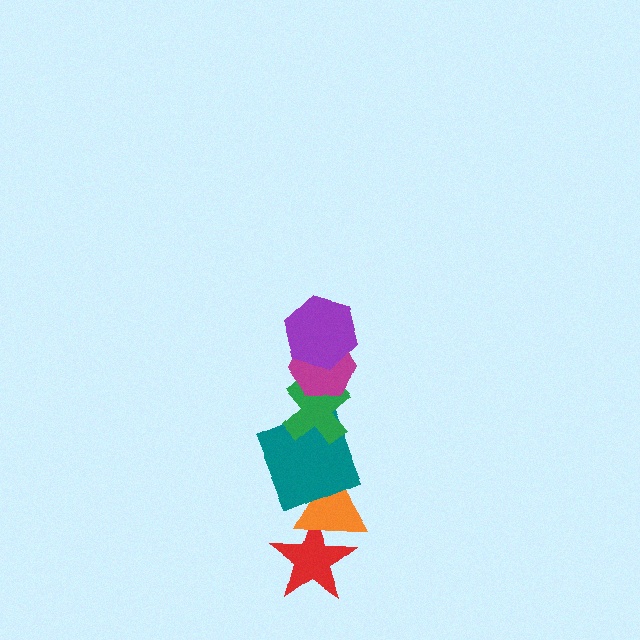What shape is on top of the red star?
The orange triangle is on top of the red star.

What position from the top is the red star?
The red star is 6th from the top.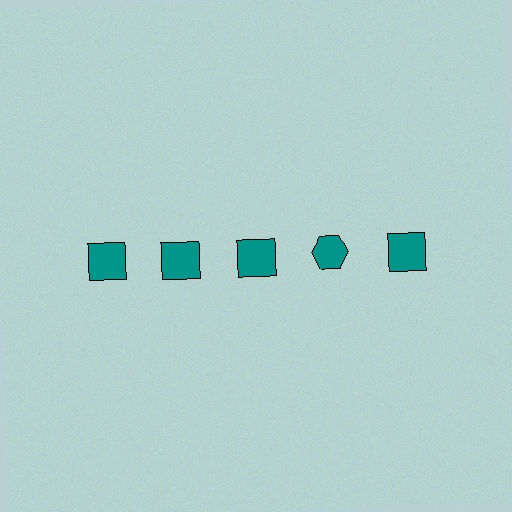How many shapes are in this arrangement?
There are 5 shapes arranged in a grid pattern.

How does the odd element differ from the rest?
It has a different shape: hexagon instead of square.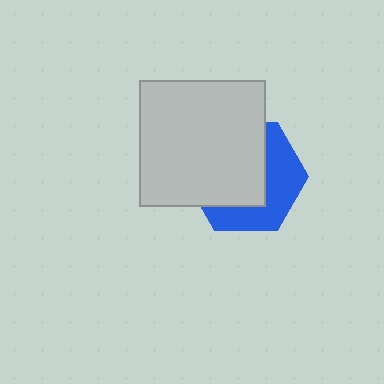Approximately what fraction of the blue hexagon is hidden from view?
Roughly 57% of the blue hexagon is hidden behind the light gray square.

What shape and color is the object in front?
The object in front is a light gray square.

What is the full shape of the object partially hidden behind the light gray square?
The partially hidden object is a blue hexagon.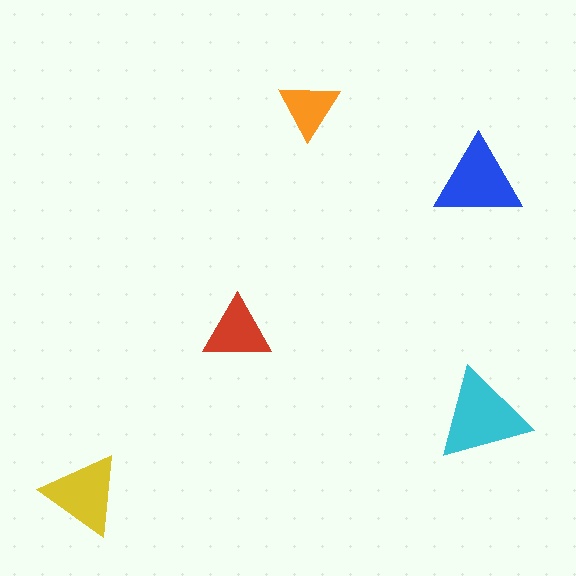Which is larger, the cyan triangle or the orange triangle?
The cyan one.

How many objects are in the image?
There are 5 objects in the image.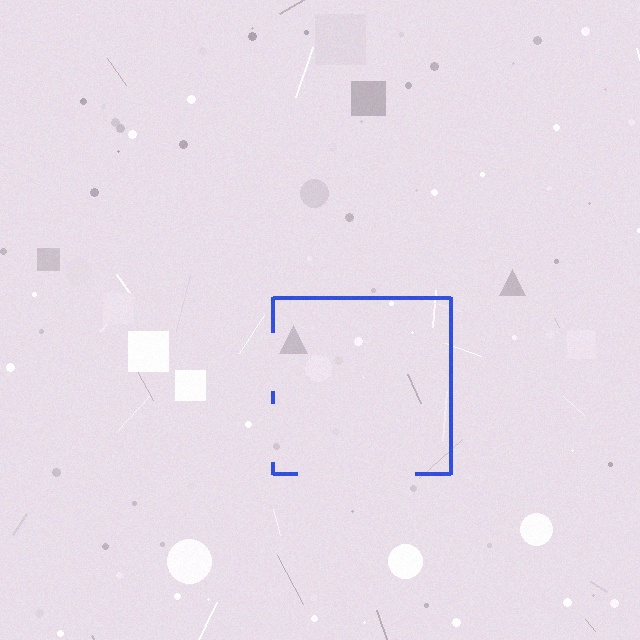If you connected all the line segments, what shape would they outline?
They would outline a square.